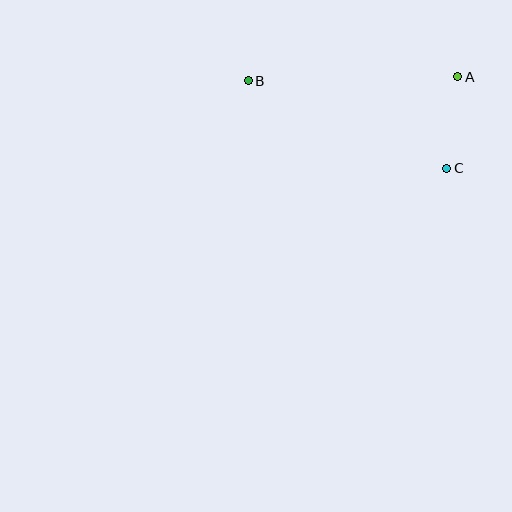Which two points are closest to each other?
Points A and C are closest to each other.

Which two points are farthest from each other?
Points B and C are farthest from each other.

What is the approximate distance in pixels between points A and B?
The distance between A and B is approximately 209 pixels.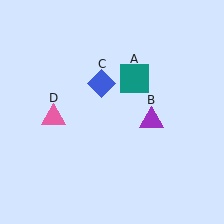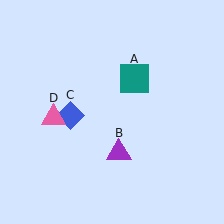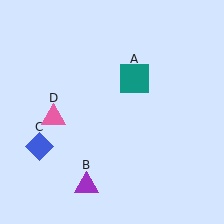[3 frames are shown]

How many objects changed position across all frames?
2 objects changed position: purple triangle (object B), blue diamond (object C).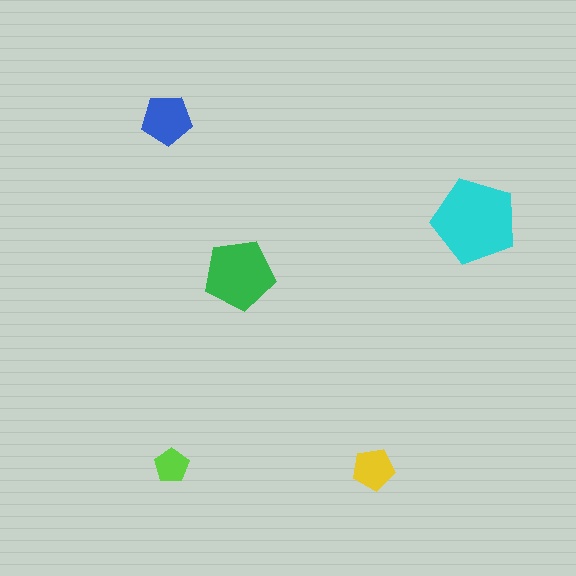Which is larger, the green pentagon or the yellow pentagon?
The green one.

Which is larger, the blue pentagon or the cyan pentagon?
The cyan one.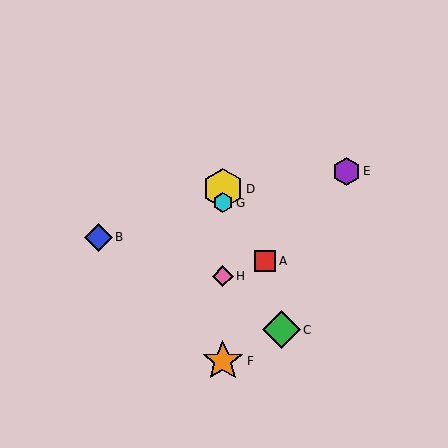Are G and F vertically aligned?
Yes, both are at x≈223.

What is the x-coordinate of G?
Object G is at x≈223.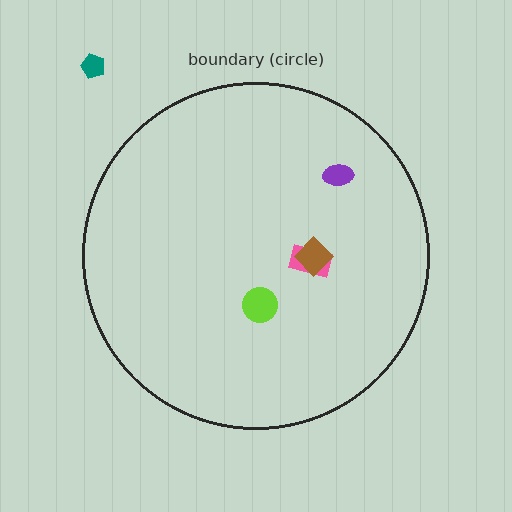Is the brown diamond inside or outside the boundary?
Inside.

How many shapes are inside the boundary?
4 inside, 1 outside.